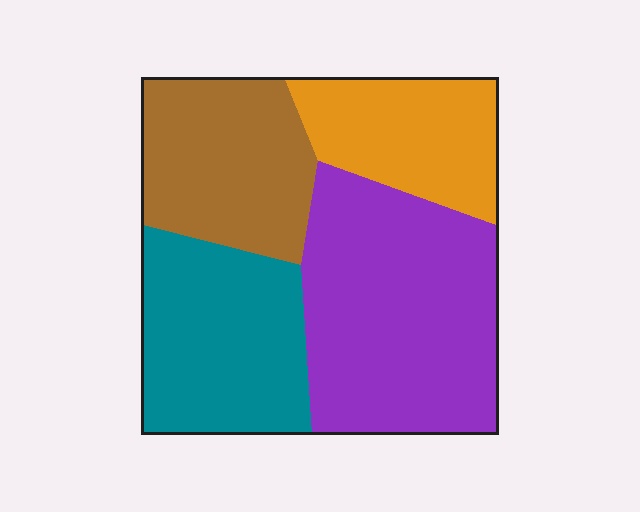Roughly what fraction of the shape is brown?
Brown covers roughly 20% of the shape.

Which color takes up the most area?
Purple, at roughly 35%.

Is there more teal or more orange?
Teal.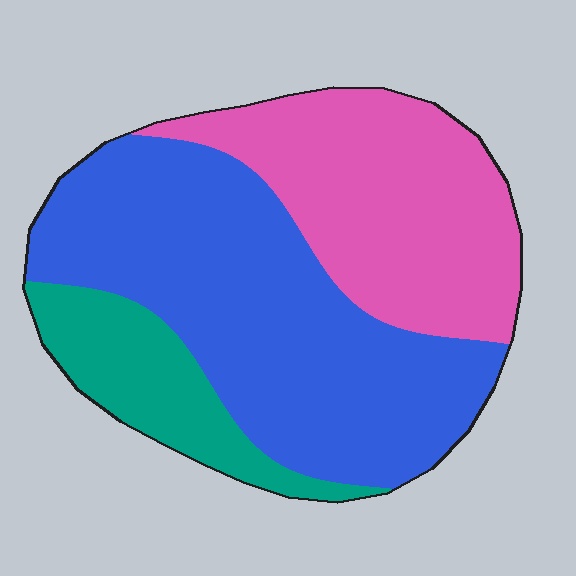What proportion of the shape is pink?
Pink covers around 35% of the shape.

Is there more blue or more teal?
Blue.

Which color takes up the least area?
Teal, at roughly 15%.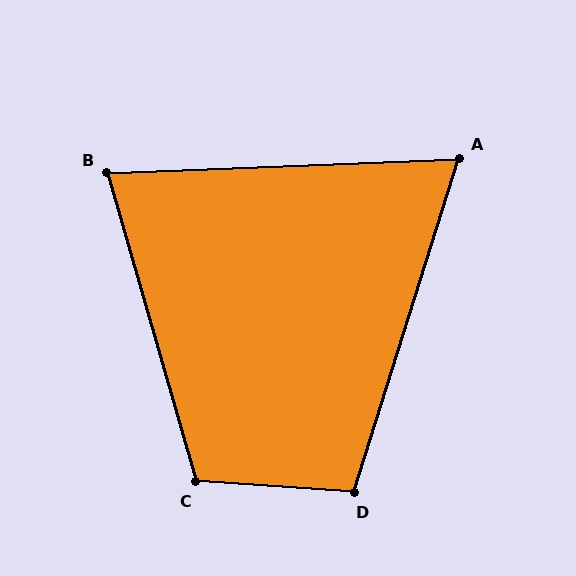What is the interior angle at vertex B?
Approximately 76 degrees (acute).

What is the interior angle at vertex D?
Approximately 104 degrees (obtuse).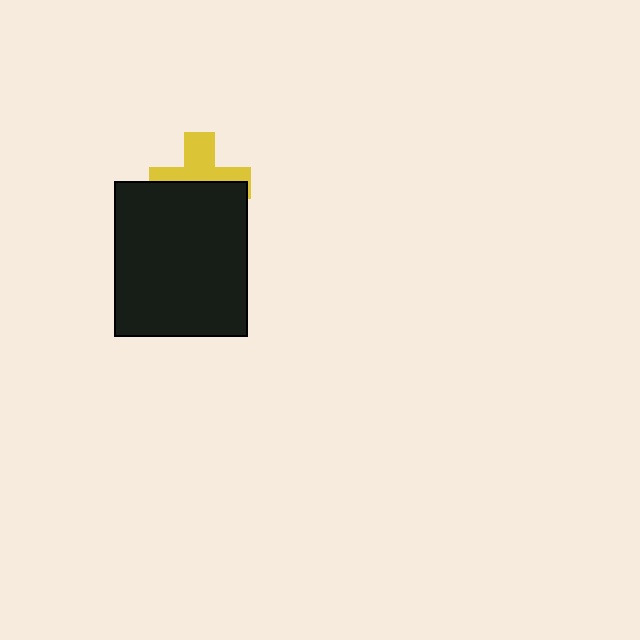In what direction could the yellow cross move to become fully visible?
The yellow cross could move up. That would shift it out from behind the black rectangle entirely.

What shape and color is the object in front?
The object in front is a black rectangle.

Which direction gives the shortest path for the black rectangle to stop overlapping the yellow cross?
Moving down gives the shortest separation.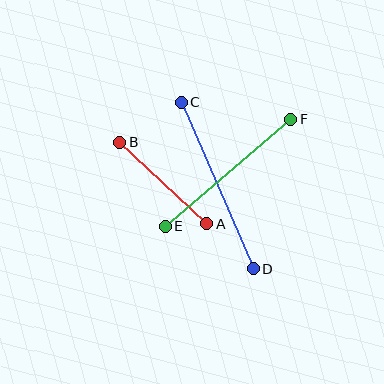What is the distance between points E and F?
The distance is approximately 165 pixels.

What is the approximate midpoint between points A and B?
The midpoint is at approximately (163, 183) pixels.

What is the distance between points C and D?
The distance is approximately 181 pixels.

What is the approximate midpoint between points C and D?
The midpoint is at approximately (217, 186) pixels.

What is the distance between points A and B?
The distance is approximately 119 pixels.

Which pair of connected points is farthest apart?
Points C and D are farthest apart.